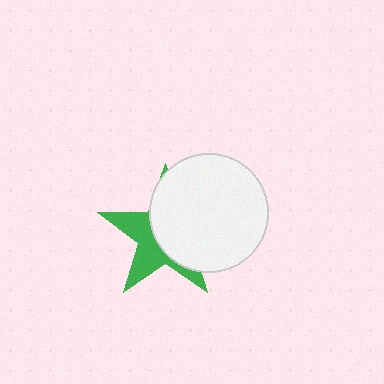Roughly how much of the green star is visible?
A small part of it is visible (roughly 43%).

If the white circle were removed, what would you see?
You would see the complete green star.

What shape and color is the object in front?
The object in front is a white circle.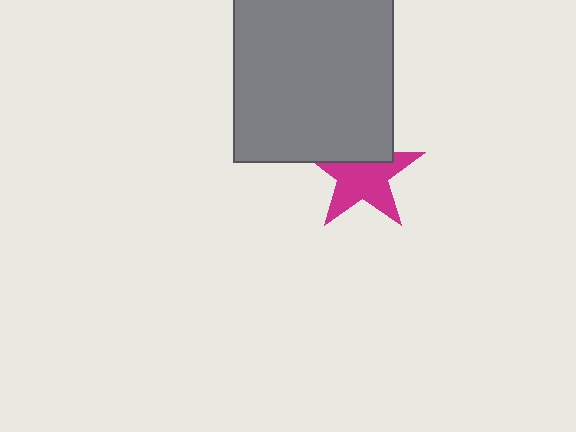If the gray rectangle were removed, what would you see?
You would see the complete magenta star.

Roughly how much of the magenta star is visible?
Most of it is visible (roughly 66%).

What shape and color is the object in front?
The object in front is a gray rectangle.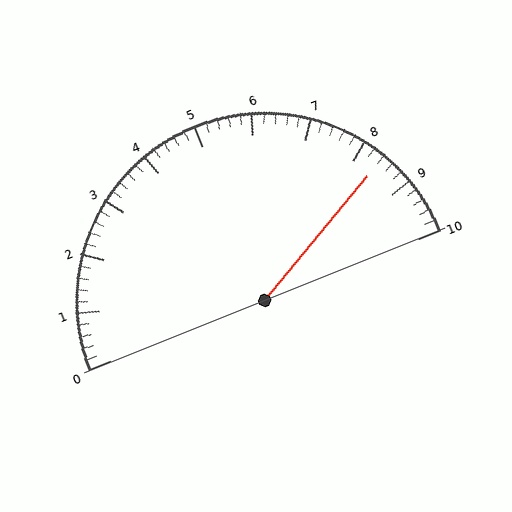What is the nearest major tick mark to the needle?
The nearest major tick mark is 8.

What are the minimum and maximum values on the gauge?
The gauge ranges from 0 to 10.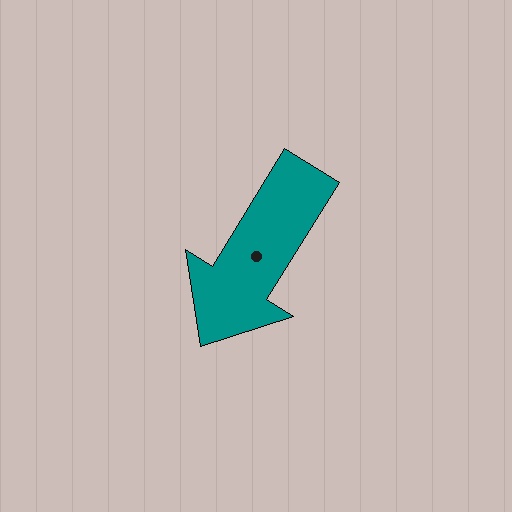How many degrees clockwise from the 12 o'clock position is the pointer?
Approximately 212 degrees.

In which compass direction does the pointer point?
Southwest.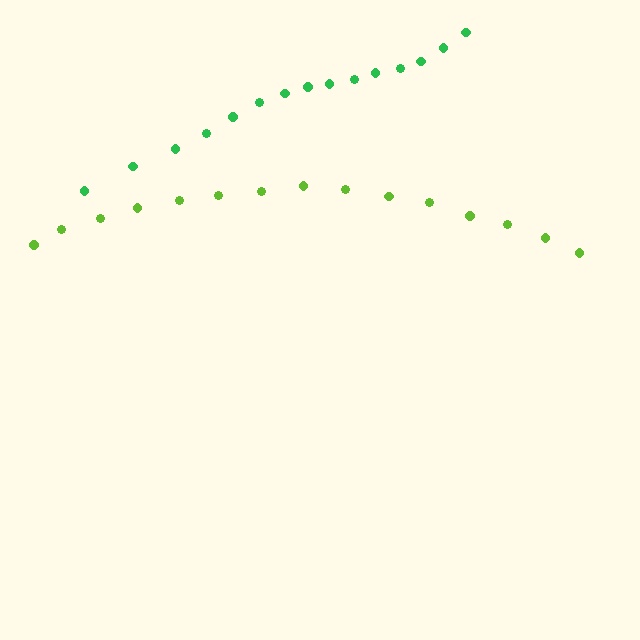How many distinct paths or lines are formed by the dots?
There are 2 distinct paths.